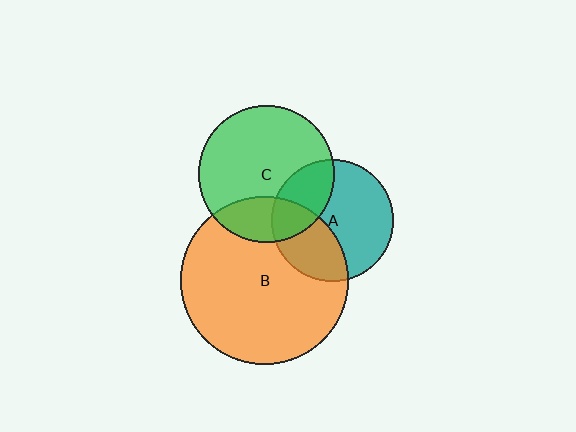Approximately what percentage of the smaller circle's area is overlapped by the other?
Approximately 25%.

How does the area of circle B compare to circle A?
Approximately 1.9 times.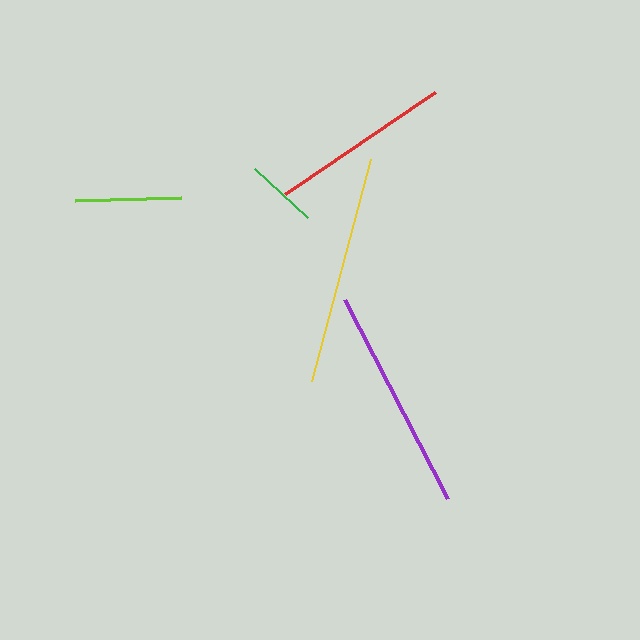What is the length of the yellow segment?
The yellow segment is approximately 230 pixels long.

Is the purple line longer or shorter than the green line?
The purple line is longer than the green line.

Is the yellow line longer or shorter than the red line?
The yellow line is longer than the red line.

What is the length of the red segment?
The red segment is approximately 181 pixels long.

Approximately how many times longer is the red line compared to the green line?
The red line is approximately 2.5 times the length of the green line.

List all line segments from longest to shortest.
From longest to shortest: yellow, purple, red, lime, green.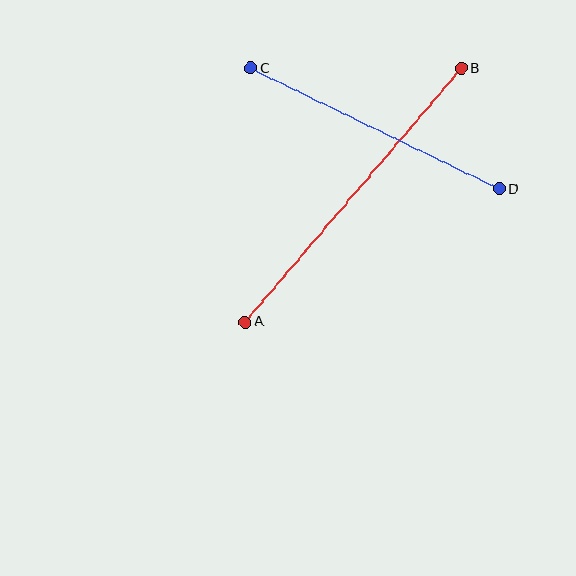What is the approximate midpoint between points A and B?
The midpoint is at approximately (353, 195) pixels.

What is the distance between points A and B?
The distance is approximately 333 pixels.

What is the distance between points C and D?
The distance is approximately 277 pixels.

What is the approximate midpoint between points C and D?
The midpoint is at approximately (375, 128) pixels.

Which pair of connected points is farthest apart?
Points A and B are farthest apart.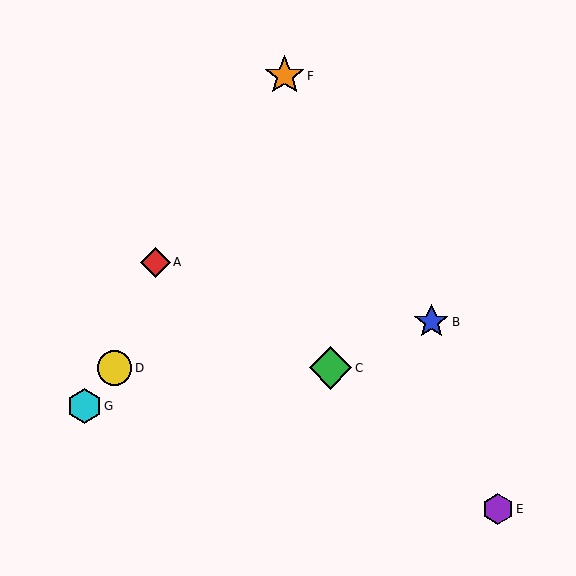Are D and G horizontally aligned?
No, D is at y≈368 and G is at y≈406.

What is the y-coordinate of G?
Object G is at y≈406.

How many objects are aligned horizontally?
2 objects (C, D) are aligned horizontally.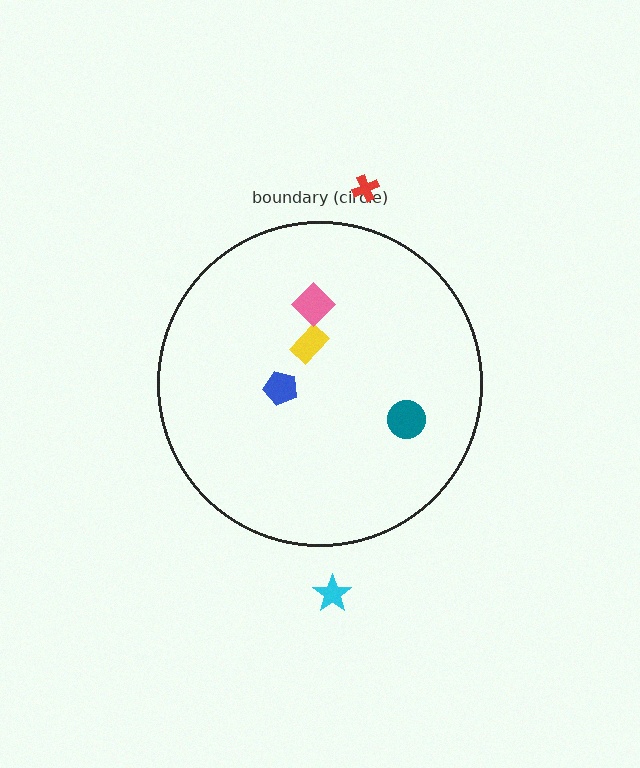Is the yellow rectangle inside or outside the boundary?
Inside.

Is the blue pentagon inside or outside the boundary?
Inside.